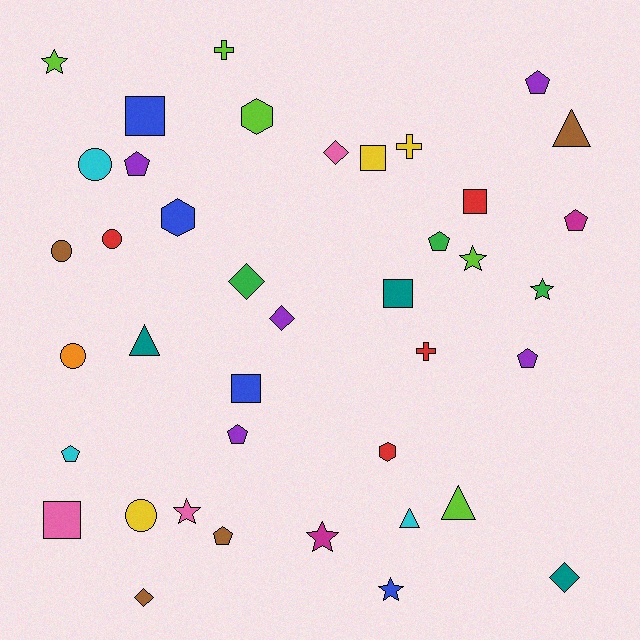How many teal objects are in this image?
There are 3 teal objects.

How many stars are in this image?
There are 6 stars.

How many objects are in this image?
There are 40 objects.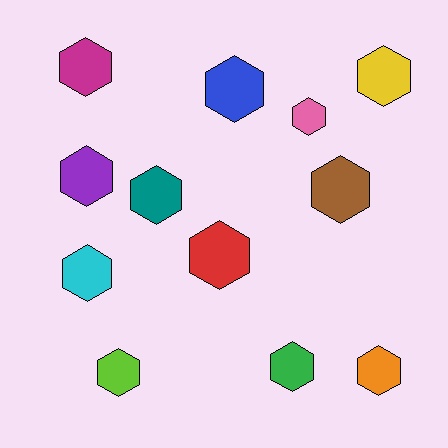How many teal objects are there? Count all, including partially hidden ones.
There is 1 teal object.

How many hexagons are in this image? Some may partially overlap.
There are 12 hexagons.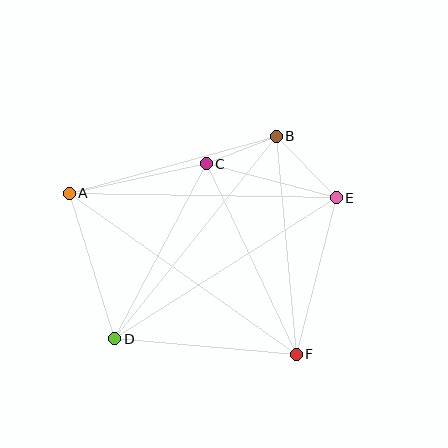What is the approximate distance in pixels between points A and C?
The distance between A and C is approximately 140 pixels.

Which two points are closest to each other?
Points B and C are closest to each other.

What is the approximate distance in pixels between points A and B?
The distance between A and B is approximately 215 pixels.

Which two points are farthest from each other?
Points A and F are farthest from each other.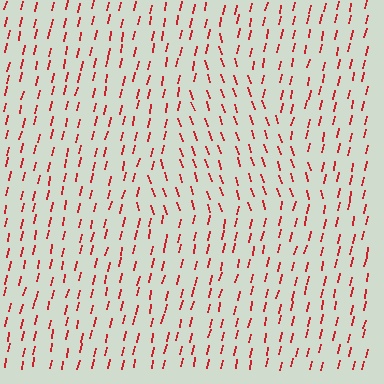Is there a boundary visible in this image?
Yes, there is a texture boundary formed by a change in line orientation.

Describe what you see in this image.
The image is filled with small red line segments. A triangle region in the image has lines oriented differently from the surrounding lines, creating a visible texture boundary.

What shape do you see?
I see a triangle.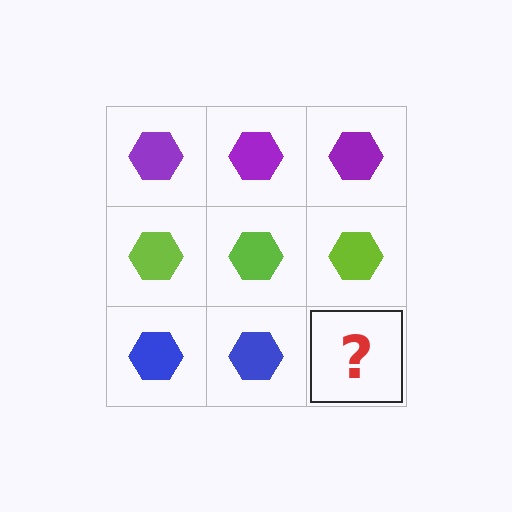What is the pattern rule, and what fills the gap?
The rule is that each row has a consistent color. The gap should be filled with a blue hexagon.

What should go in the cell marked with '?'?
The missing cell should contain a blue hexagon.